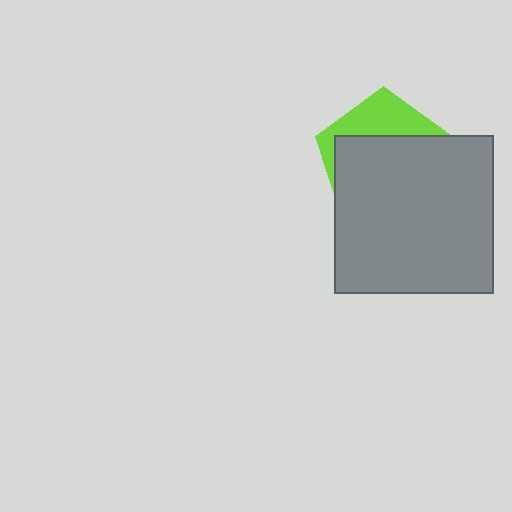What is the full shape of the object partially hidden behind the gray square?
The partially hidden object is a lime pentagon.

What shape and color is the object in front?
The object in front is a gray square.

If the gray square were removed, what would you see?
You would see the complete lime pentagon.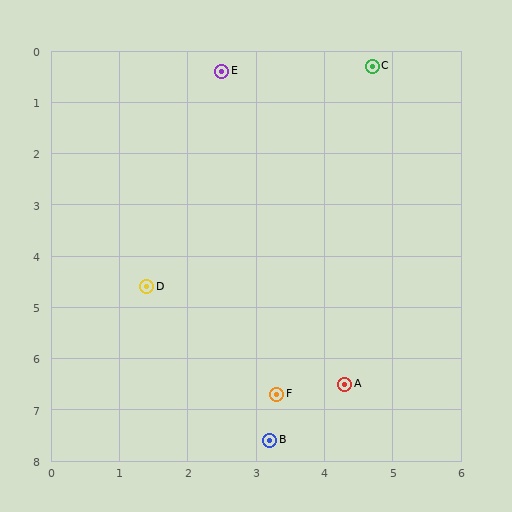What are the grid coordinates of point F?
Point F is at approximately (3.3, 6.7).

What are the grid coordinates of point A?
Point A is at approximately (4.3, 6.5).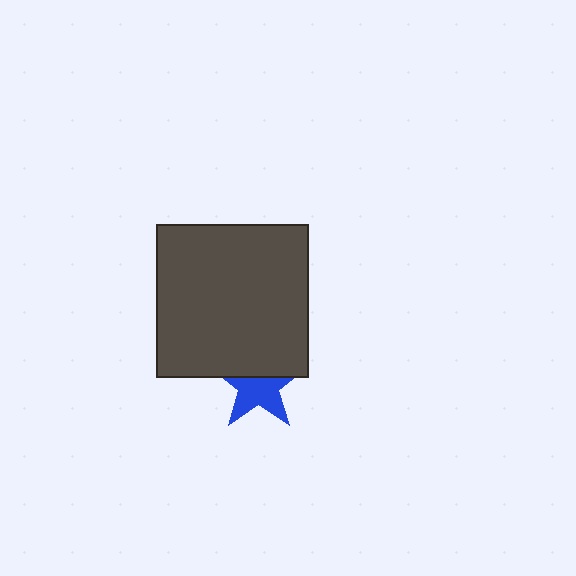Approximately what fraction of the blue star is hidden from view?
Roughly 41% of the blue star is hidden behind the dark gray square.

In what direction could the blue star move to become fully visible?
The blue star could move down. That would shift it out from behind the dark gray square entirely.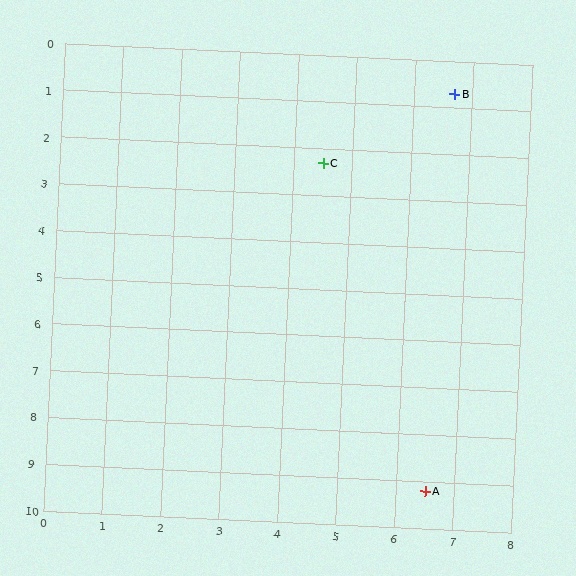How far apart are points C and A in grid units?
Points C and A are about 7.2 grid units apart.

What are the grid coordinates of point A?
Point A is at approximately (6.5, 9.2).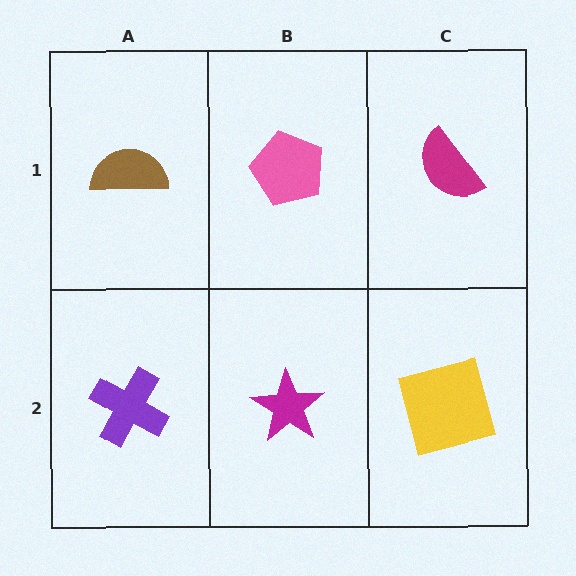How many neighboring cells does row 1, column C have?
2.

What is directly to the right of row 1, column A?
A pink pentagon.